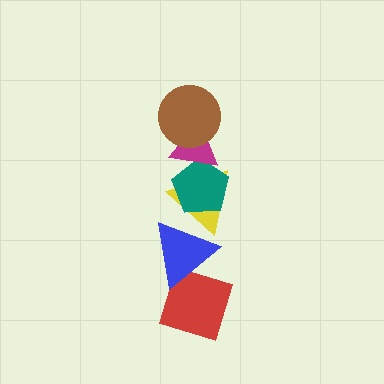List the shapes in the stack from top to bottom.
From top to bottom: the brown circle, the magenta triangle, the teal pentagon, the yellow triangle, the blue triangle, the red diamond.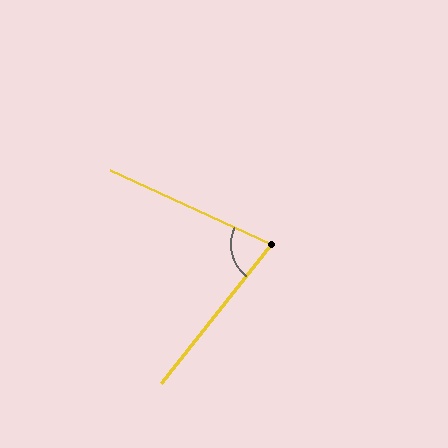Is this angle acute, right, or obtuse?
It is acute.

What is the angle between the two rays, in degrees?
Approximately 76 degrees.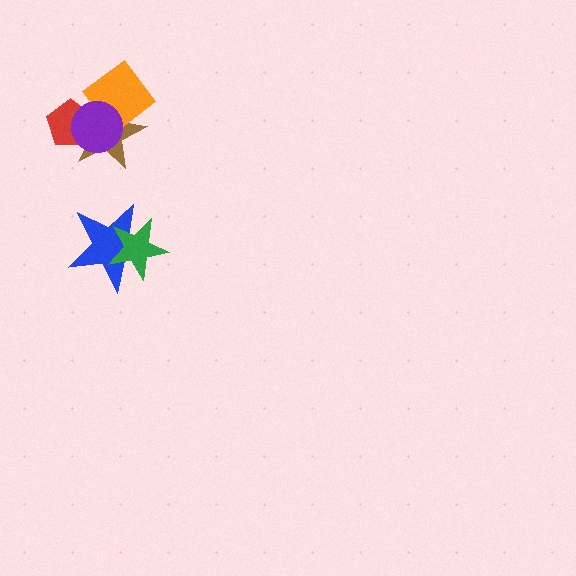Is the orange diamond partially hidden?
Yes, it is partially covered by another shape.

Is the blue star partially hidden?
Yes, it is partially covered by another shape.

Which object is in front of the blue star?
The green star is in front of the blue star.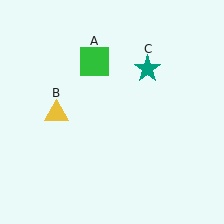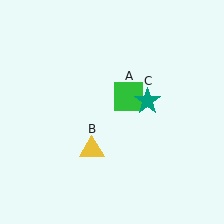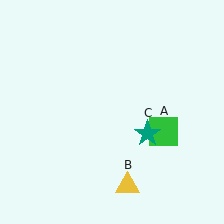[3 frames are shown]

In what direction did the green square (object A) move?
The green square (object A) moved down and to the right.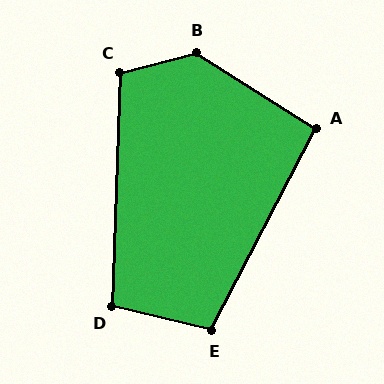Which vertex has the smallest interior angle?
A, at approximately 95 degrees.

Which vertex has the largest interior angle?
B, at approximately 133 degrees.